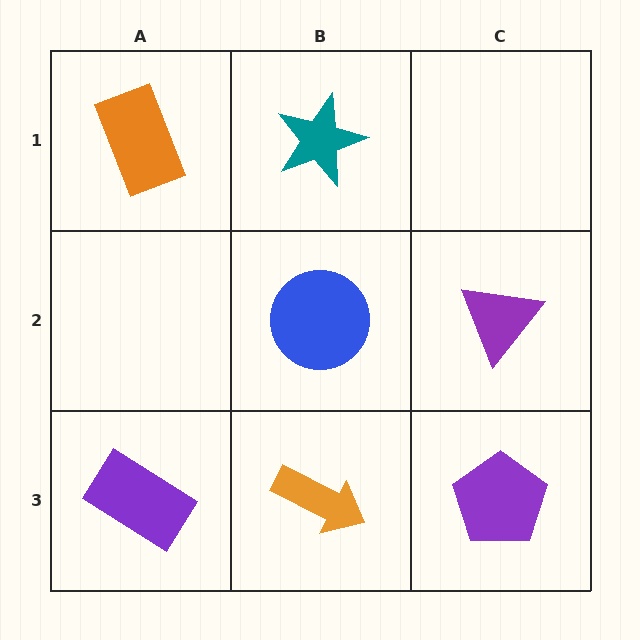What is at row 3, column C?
A purple pentagon.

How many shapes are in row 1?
2 shapes.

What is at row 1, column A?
An orange rectangle.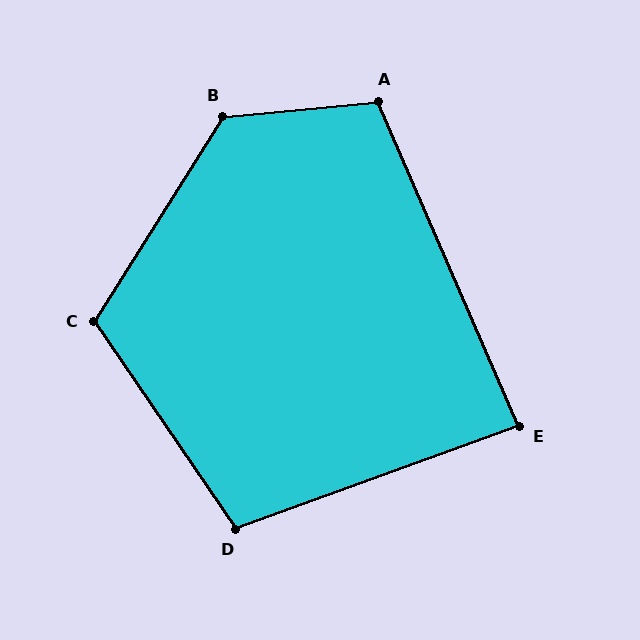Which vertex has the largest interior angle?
B, at approximately 127 degrees.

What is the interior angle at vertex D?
Approximately 104 degrees (obtuse).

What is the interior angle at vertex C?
Approximately 114 degrees (obtuse).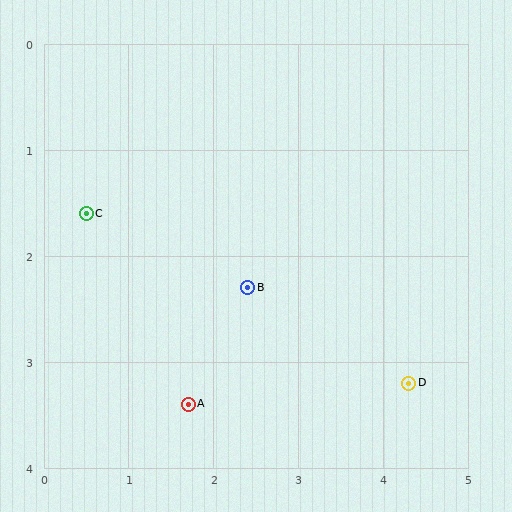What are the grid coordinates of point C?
Point C is at approximately (0.5, 1.6).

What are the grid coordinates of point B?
Point B is at approximately (2.4, 2.3).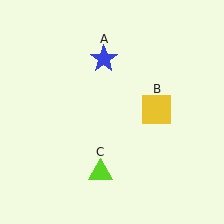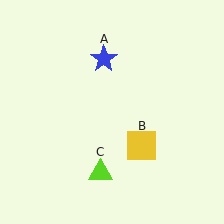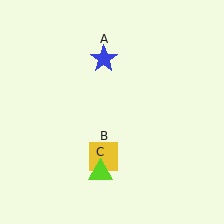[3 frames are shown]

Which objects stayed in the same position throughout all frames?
Blue star (object A) and lime triangle (object C) remained stationary.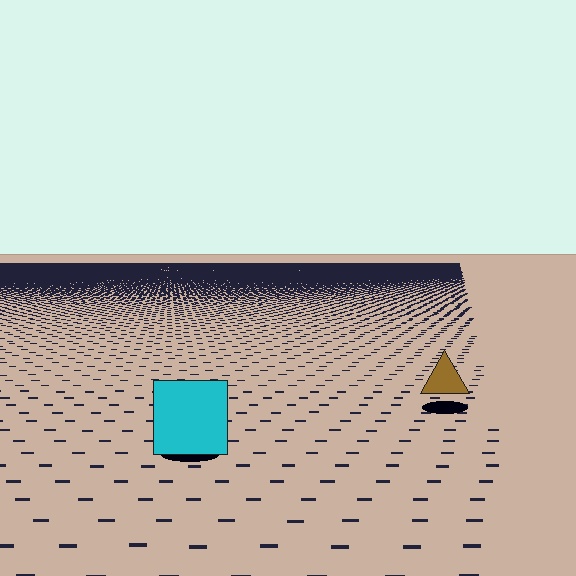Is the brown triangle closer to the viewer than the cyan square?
No. The cyan square is closer — you can tell from the texture gradient: the ground texture is coarser near it.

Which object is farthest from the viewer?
The brown triangle is farthest from the viewer. It appears smaller and the ground texture around it is denser.